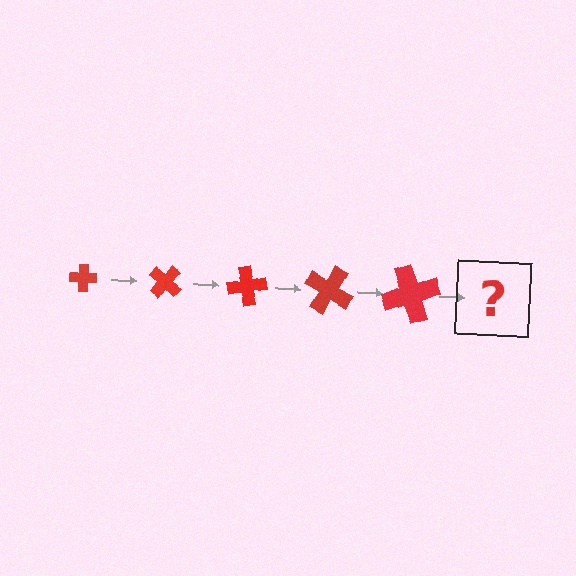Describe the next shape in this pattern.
It should be a cross, larger than the previous one and rotated 200 degrees from the start.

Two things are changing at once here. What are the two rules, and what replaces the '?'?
The two rules are that the cross grows larger each step and it rotates 40 degrees each step. The '?' should be a cross, larger than the previous one and rotated 200 degrees from the start.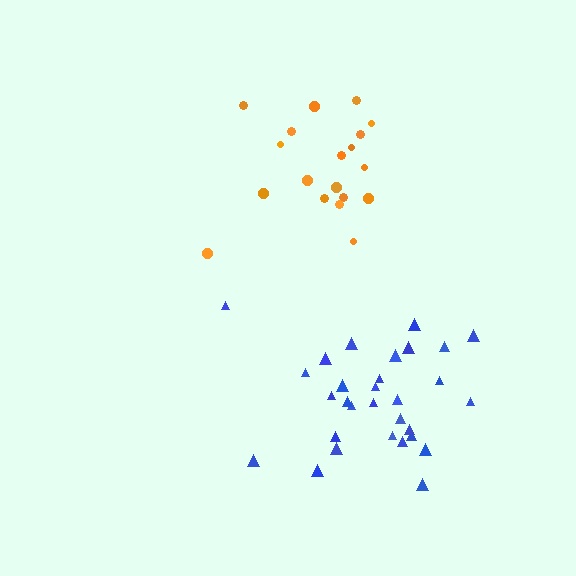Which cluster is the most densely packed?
Blue.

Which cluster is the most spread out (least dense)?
Orange.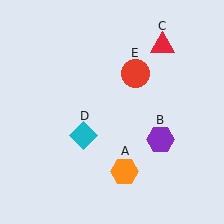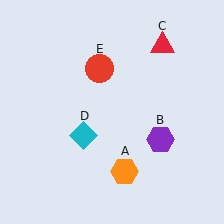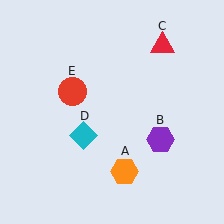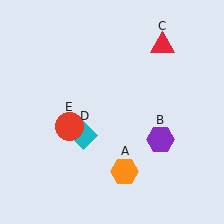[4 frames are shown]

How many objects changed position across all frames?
1 object changed position: red circle (object E).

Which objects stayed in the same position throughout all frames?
Orange hexagon (object A) and purple hexagon (object B) and red triangle (object C) and cyan diamond (object D) remained stationary.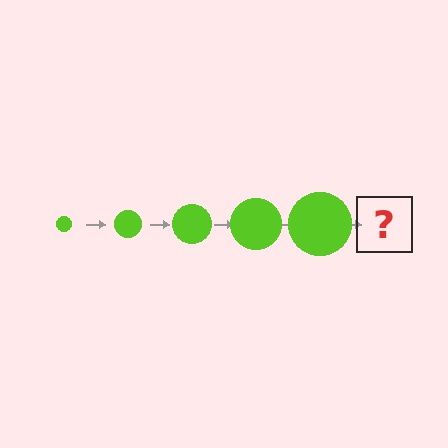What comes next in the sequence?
The next element should be a lime circle, larger than the previous one.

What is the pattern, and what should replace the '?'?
The pattern is that the circle gets progressively larger each step. The '?' should be a lime circle, larger than the previous one.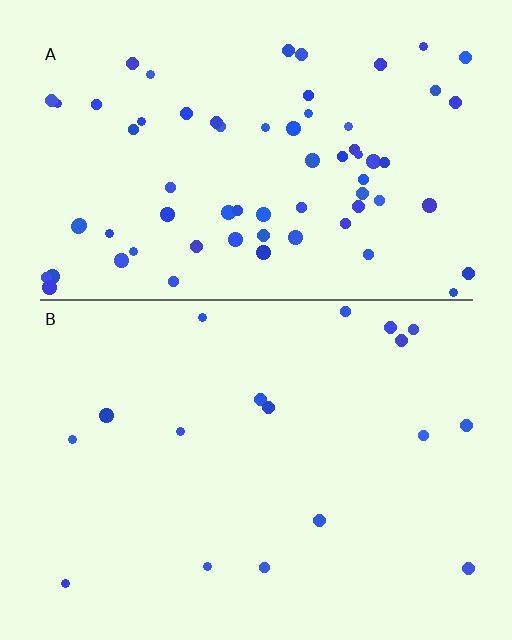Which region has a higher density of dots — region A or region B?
A (the top).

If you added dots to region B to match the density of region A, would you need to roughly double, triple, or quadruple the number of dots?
Approximately quadruple.